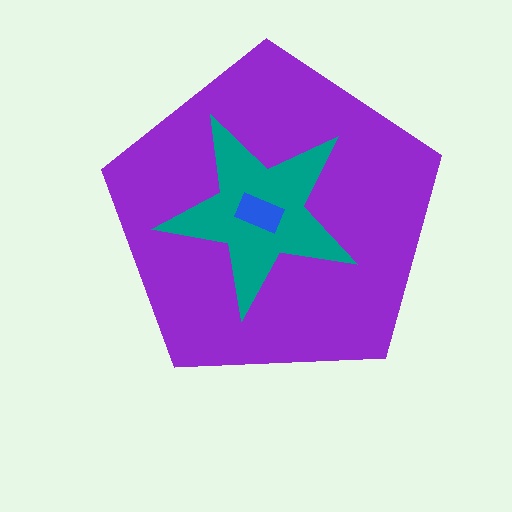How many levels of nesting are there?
3.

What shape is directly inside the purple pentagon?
The teal star.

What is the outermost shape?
The purple pentagon.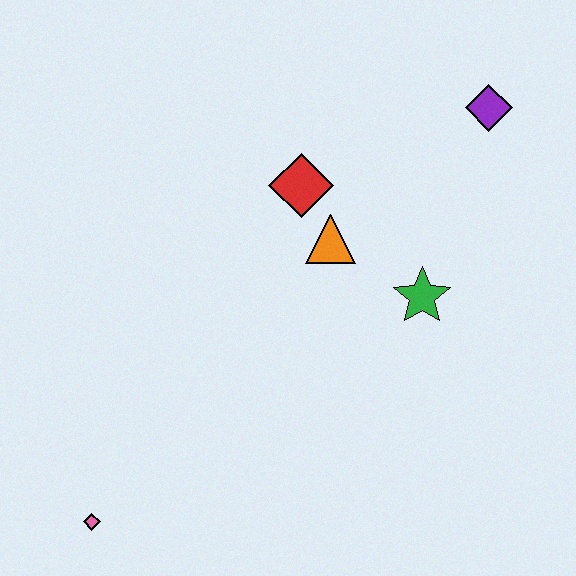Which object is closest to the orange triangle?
The red diamond is closest to the orange triangle.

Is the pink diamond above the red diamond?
No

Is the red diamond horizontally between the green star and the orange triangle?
No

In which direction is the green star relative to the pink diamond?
The green star is to the right of the pink diamond.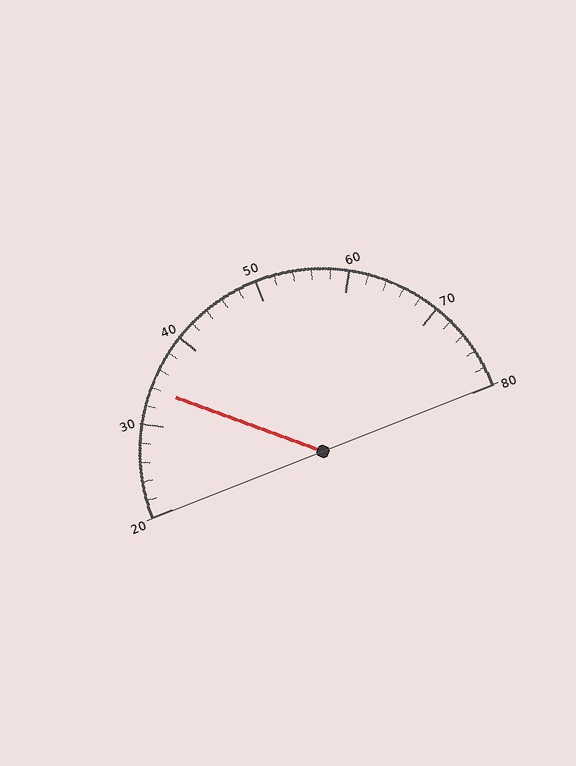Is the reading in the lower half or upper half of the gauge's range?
The reading is in the lower half of the range (20 to 80).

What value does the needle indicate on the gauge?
The needle indicates approximately 34.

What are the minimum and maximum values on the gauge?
The gauge ranges from 20 to 80.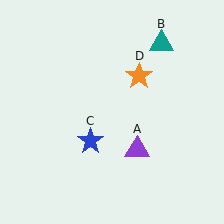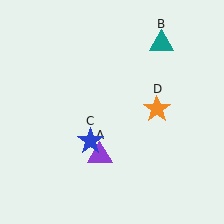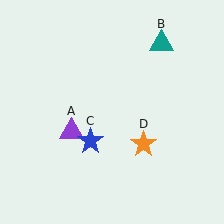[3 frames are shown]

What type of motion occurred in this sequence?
The purple triangle (object A), orange star (object D) rotated clockwise around the center of the scene.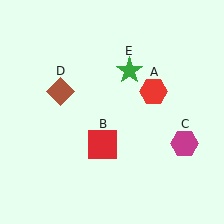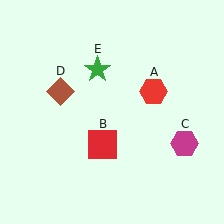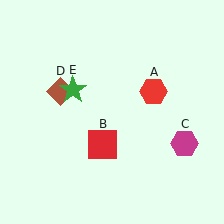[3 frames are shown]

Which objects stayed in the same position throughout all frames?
Red hexagon (object A) and red square (object B) and magenta hexagon (object C) and brown diamond (object D) remained stationary.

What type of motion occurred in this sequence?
The green star (object E) rotated counterclockwise around the center of the scene.